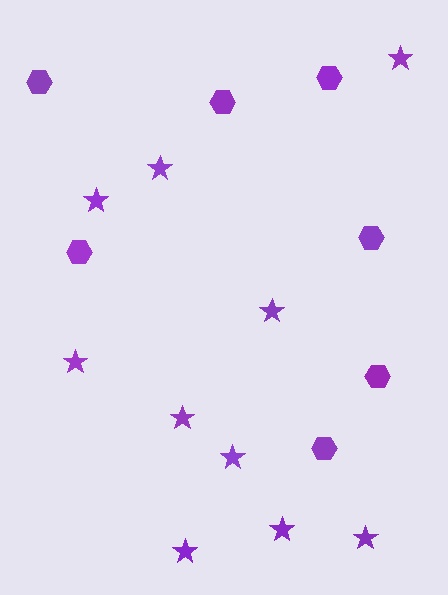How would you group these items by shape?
There are 2 groups: one group of stars (10) and one group of hexagons (7).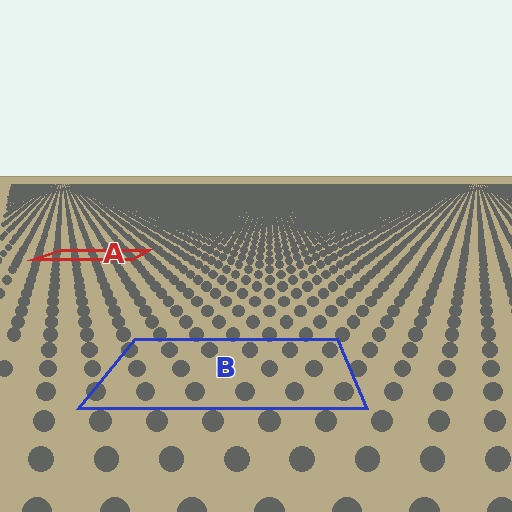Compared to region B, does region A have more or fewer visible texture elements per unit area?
Region A has more texture elements per unit area — they are packed more densely because it is farther away.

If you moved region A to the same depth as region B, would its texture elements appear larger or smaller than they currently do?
They would appear larger. At a closer depth, the same texture elements are projected at a bigger on-screen size.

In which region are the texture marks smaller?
The texture marks are smaller in region A, because it is farther away.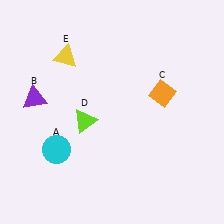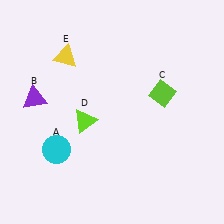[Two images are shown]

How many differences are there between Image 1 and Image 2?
There is 1 difference between the two images.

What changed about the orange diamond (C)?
In Image 1, C is orange. In Image 2, it changed to lime.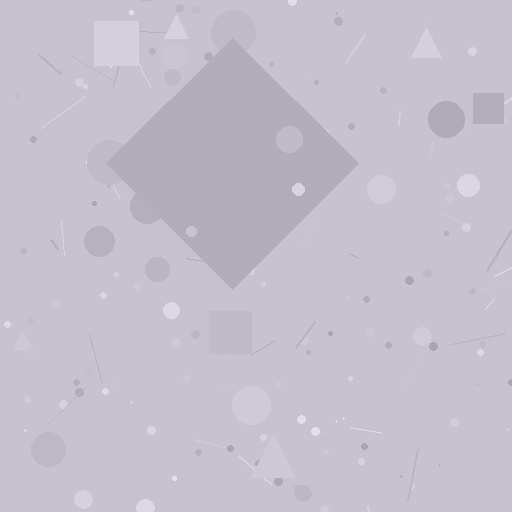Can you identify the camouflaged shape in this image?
The camouflaged shape is a diamond.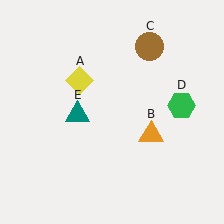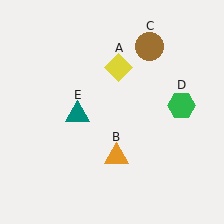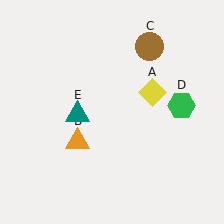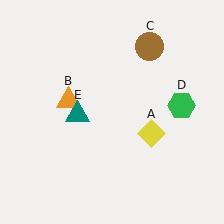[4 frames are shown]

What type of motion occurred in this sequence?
The yellow diamond (object A), orange triangle (object B) rotated clockwise around the center of the scene.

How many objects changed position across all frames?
2 objects changed position: yellow diamond (object A), orange triangle (object B).